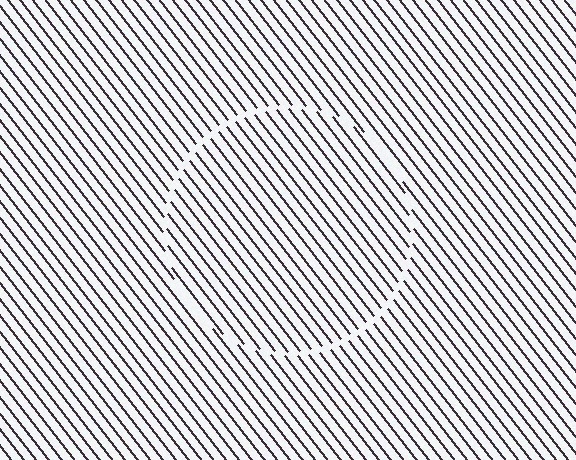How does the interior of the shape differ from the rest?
The interior of the shape contains the same grating, shifted by half a period — the contour is defined by the phase discontinuity where line-ends from the inner and outer gratings abut.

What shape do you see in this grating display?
An illusory circle. The interior of the shape contains the same grating, shifted by half a period — the contour is defined by the phase discontinuity where line-ends from the inner and outer gratings abut.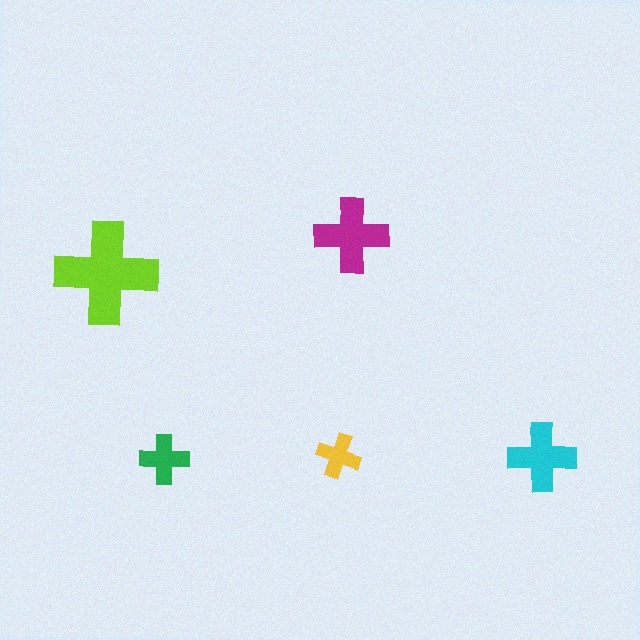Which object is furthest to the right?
The cyan cross is rightmost.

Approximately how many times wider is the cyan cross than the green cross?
About 1.5 times wider.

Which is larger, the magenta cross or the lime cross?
The lime one.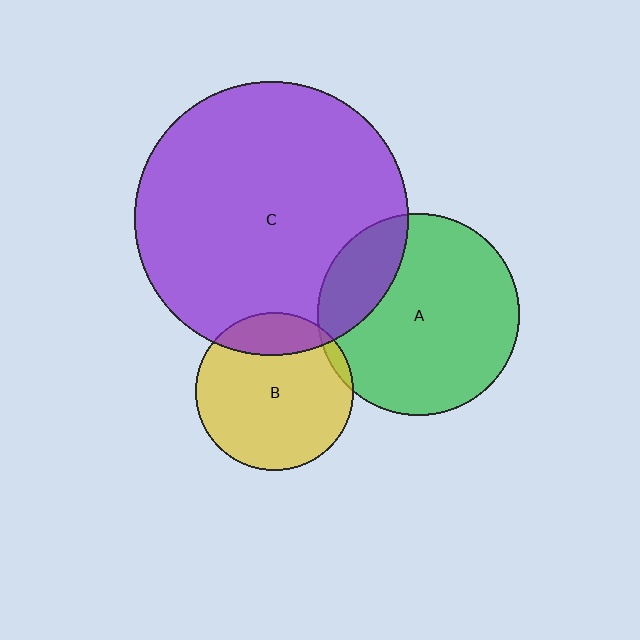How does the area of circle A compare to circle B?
Approximately 1.6 times.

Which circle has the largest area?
Circle C (purple).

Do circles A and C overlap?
Yes.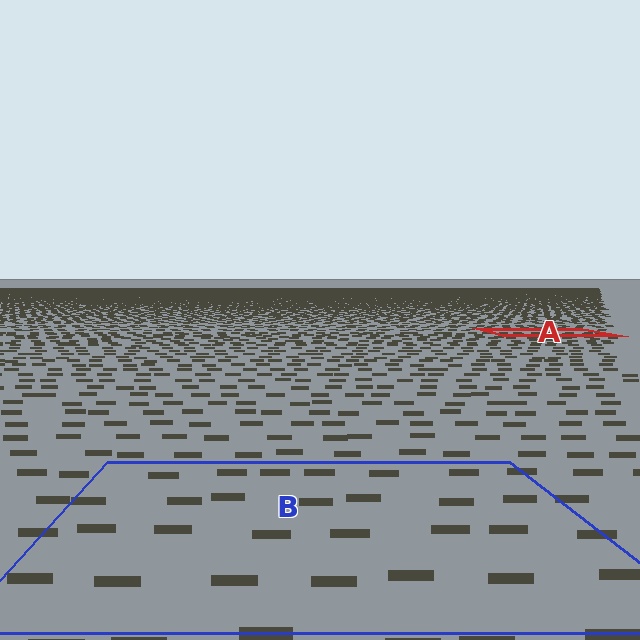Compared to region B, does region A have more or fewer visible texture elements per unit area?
Region A has more texture elements per unit area — they are packed more densely because it is farther away.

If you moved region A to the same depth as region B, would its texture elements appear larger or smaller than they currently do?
They would appear larger. At a closer depth, the same texture elements are projected at a bigger on-screen size.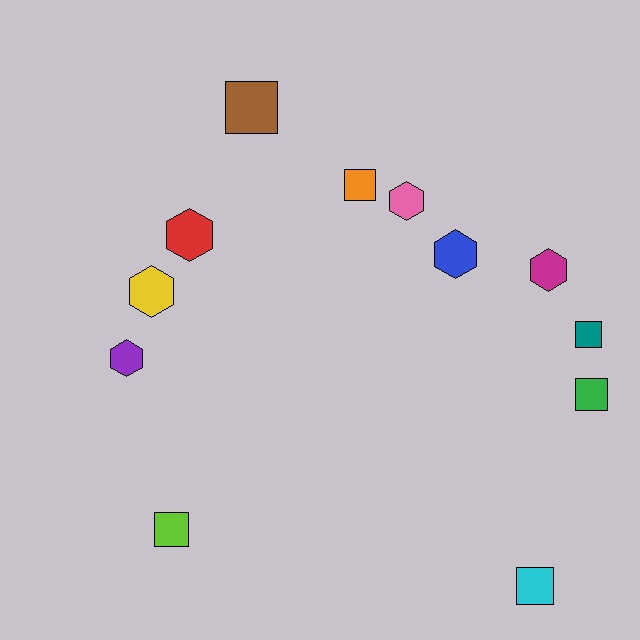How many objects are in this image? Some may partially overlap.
There are 12 objects.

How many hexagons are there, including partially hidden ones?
There are 6 hexagons.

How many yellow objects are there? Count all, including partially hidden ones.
There is 1 yellow object.